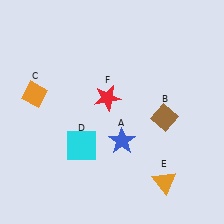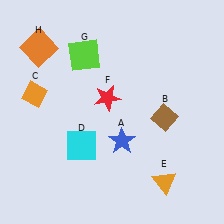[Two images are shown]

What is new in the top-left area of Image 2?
A lime square (G) was added in the top-left area of Image 2.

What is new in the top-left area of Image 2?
An orange square (H) was added in the top-left area of Image 2.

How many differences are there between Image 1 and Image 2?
There are 2 differences between the two images.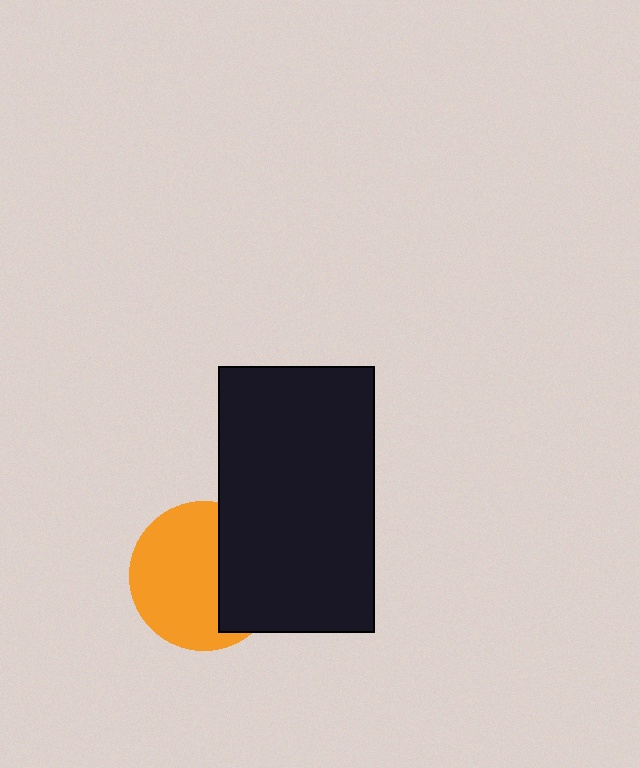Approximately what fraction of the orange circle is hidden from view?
Roughly 37% of the orange circle is hidden behind the black rectangle.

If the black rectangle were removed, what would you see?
You would see the complete orange circle.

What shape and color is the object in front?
The object in front is a black rectangle.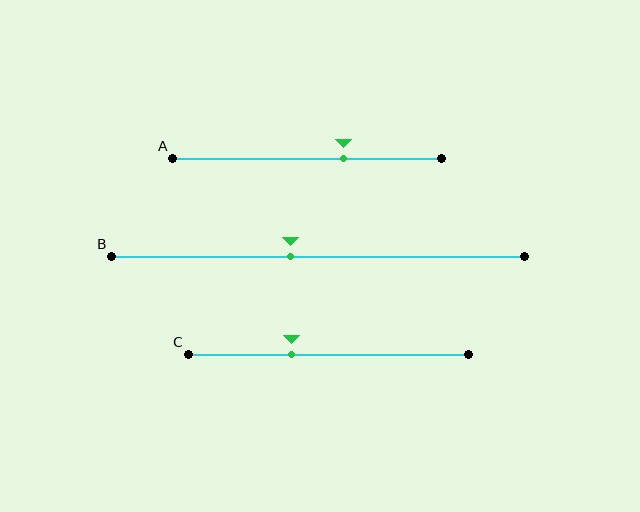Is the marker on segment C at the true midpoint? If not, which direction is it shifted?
No, the marker on segment C is shifted to the left by about 13% of the segment length.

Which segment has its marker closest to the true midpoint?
Segment B has its marker closest to the true midpoint.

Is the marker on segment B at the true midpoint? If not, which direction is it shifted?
No, the marker on segment B is shifted to the left by about 7% of the segment length.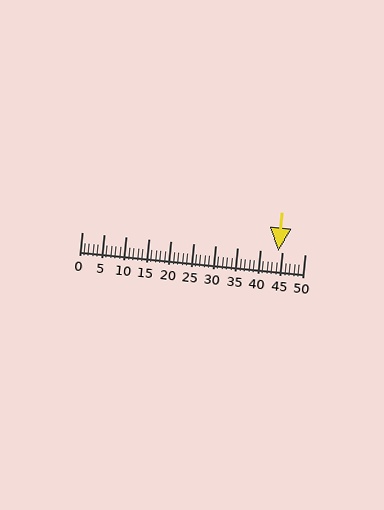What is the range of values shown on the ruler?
The ruler shows values from 0 to 50.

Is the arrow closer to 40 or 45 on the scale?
The arrow is closer to 45.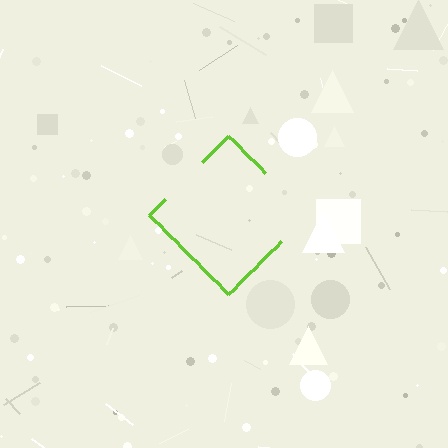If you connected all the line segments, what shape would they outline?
They would outline a diamond.